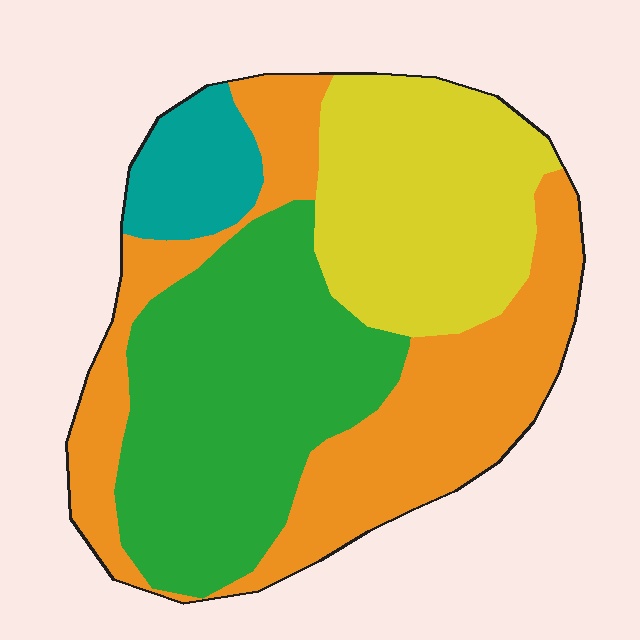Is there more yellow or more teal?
Yellow.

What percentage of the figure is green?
Green takes up about one third (1/3) of the figure.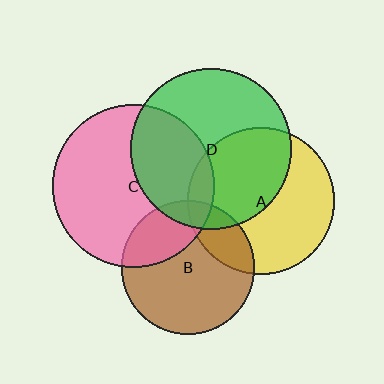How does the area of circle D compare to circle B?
Approximately 1.4 times.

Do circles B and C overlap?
Yes.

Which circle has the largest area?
Circle C (pink).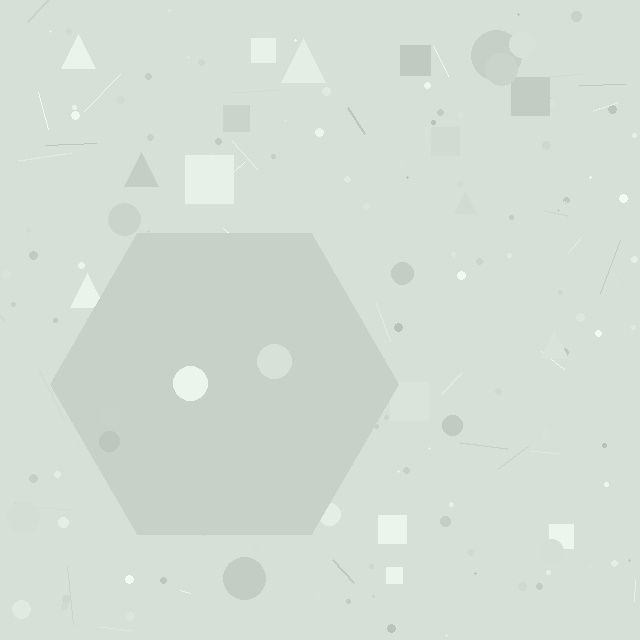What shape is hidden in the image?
A hexagon is hidden in the image.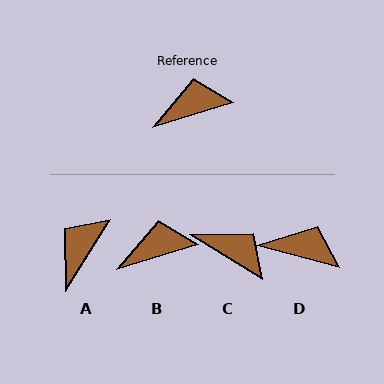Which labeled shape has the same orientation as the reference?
B.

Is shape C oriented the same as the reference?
No, it is off by about 49 degrees.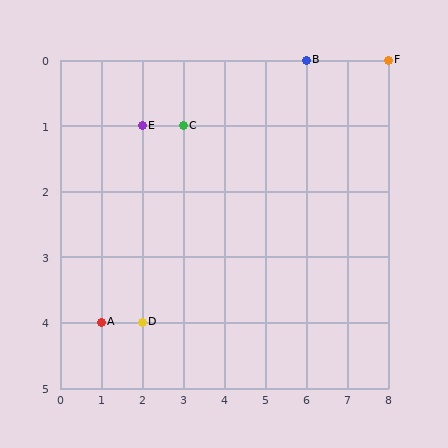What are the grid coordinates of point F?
Point F is at grid coordinates (8, 0).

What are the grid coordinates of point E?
Point E is at grid coordinates (2, 1).